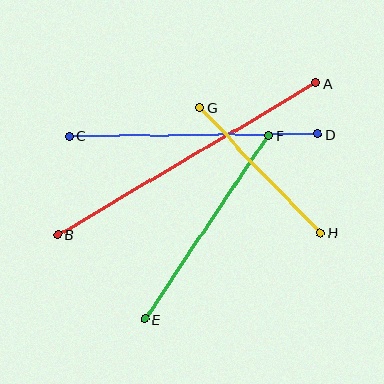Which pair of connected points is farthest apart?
Points A and B are farthest apart.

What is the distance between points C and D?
The distance is approximately 248 pixels.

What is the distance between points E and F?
The distance is approximately 221 pixels.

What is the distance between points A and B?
The distance is approximately 299 pixels.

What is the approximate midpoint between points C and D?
The midpoint is at approximately (193, 135) pixels.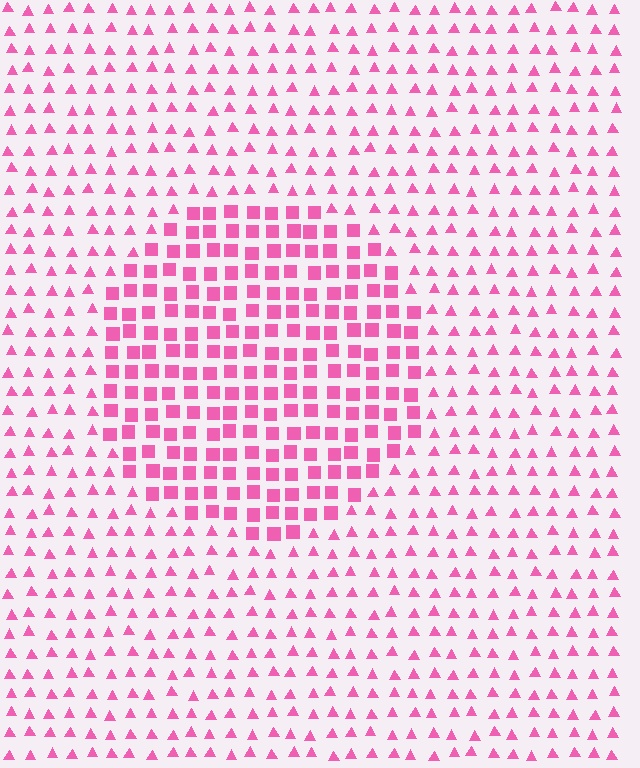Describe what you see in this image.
The image is filled with small pink elements arranged in a uniform grid. A circle-shaped region contains squares, while the surrounding area contains triangles. The boundary is defined purely by the change in element shape.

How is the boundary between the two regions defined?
The boundary is defined by a change in element shape: squares inside vs. triangles outside. All elements share the same color and spacing.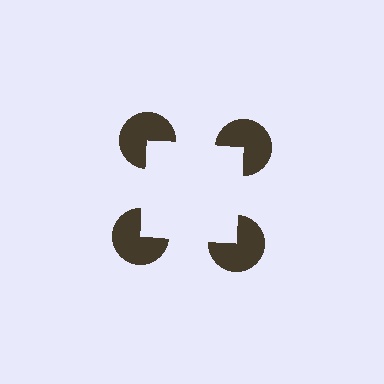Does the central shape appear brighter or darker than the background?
It typically appears slightly brighter than the background, even though no actual brightness change is drawn.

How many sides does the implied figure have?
4 sides.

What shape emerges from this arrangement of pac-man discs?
An illusory square — its edges are inferred from the aligned wedge cuts in the pac-man discs, not physically drawn.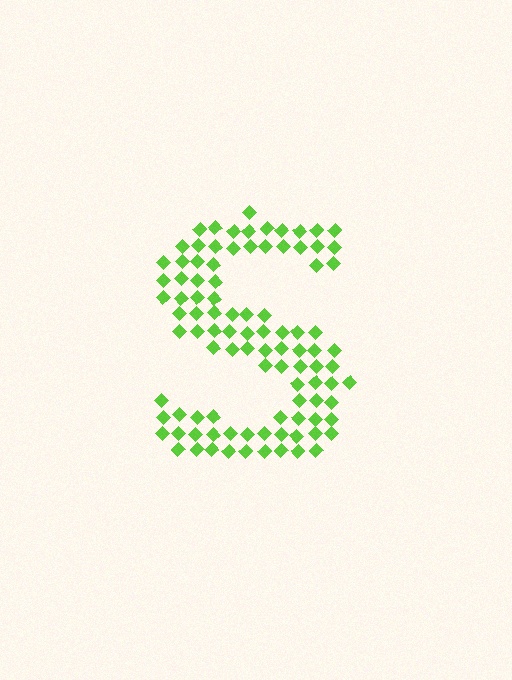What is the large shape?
The large shape is the letter S.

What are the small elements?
The small elements are diamonds.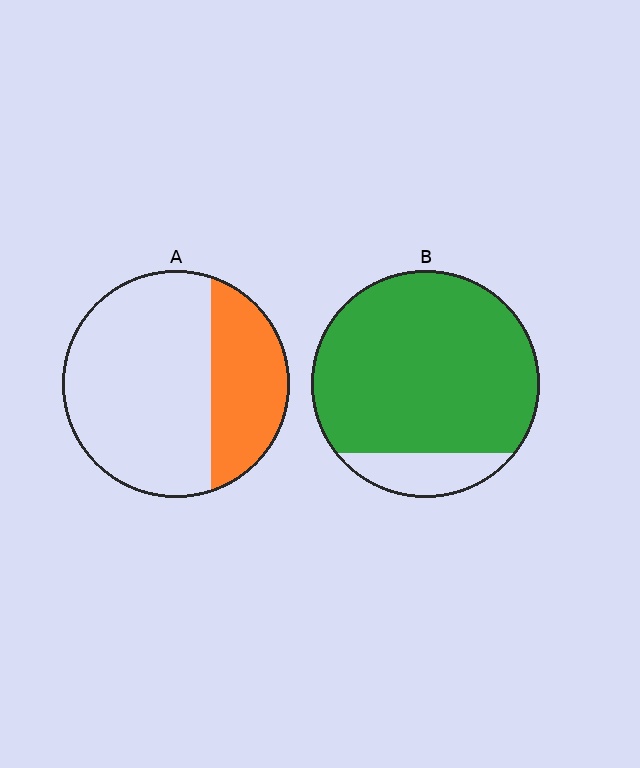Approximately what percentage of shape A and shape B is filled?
A is approximately 30% and B is approximately 85%.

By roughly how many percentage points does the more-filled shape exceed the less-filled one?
By roughly 55 percentage points (B over A).